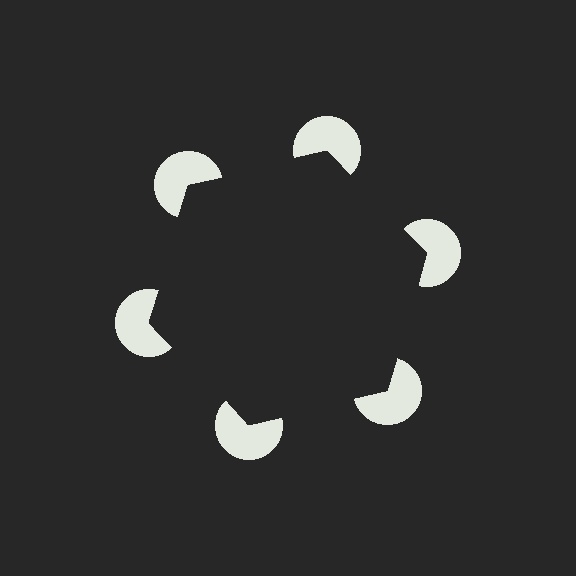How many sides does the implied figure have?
6 sides.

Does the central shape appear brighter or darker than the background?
It typically appears slightly darker than the background, even though no actual brightness change is drawn.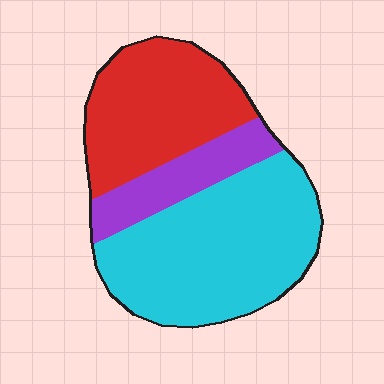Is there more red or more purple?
Red.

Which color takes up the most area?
Cyan, at roughly 50%.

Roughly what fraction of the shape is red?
Red covers roughly 35% of the shape.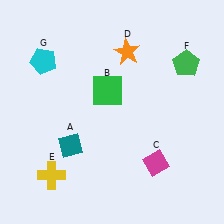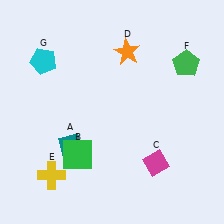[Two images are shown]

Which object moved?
The green square (B) moved down.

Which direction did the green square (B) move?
The green square (B) moved down.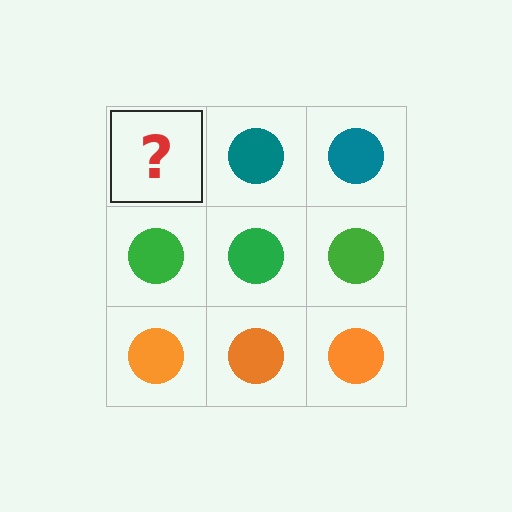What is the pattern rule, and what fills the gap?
The rule is that each row has a consistent color. The gap should be filled with a teal circle.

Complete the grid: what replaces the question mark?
The question mark should be replaced with a teal circle.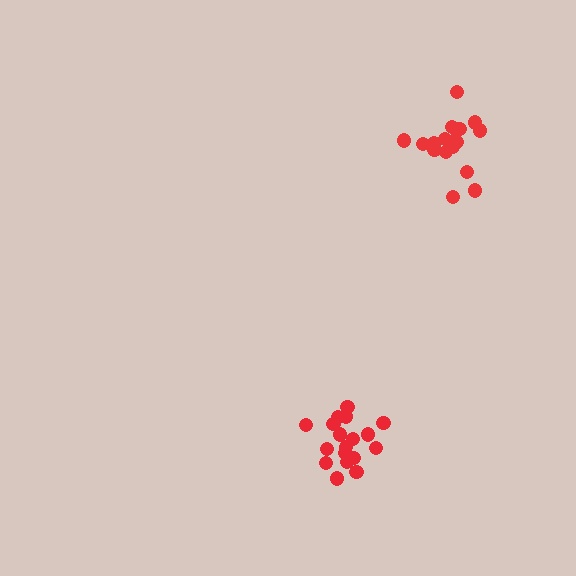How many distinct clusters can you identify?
There are 2 distinct clusters.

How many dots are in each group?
Group 1: 18 dots, Group 2: 18 dots (36 total).